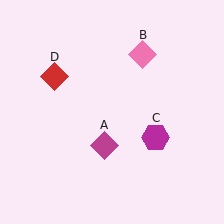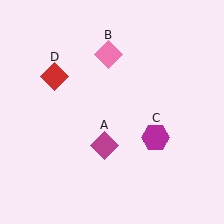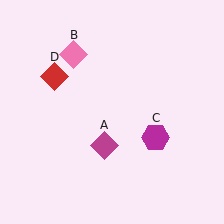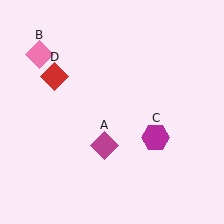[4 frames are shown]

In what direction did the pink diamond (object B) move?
The pink diamond (object B) moved left.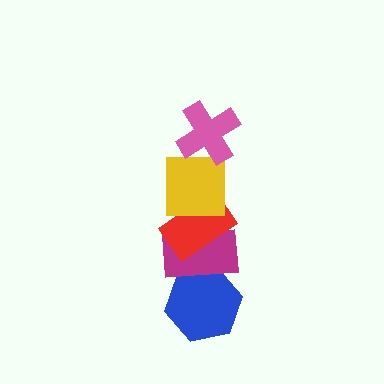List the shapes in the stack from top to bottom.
From top to bottom: the pink cross, the yellow square, the red rectangle, the magenta rectangle, the blue hexagon.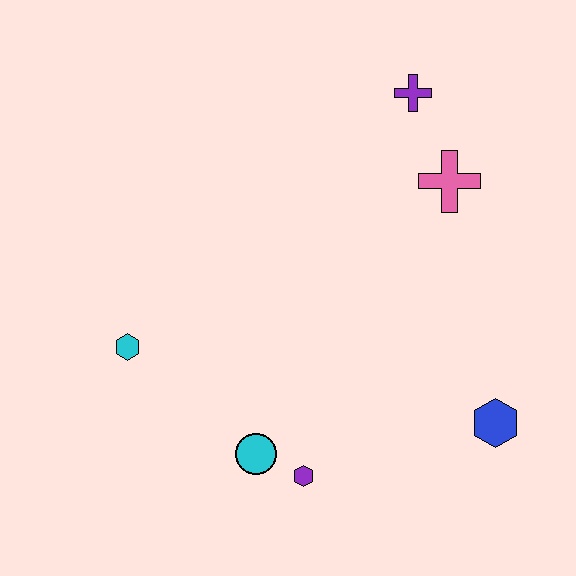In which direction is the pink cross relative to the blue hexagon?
The pink cross is above the blue hexagon.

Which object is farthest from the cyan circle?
The purple cross is farthest from the cyan circle.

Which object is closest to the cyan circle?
The purple hexagon is closest to the cyan circle.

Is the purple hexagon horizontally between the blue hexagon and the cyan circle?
Yes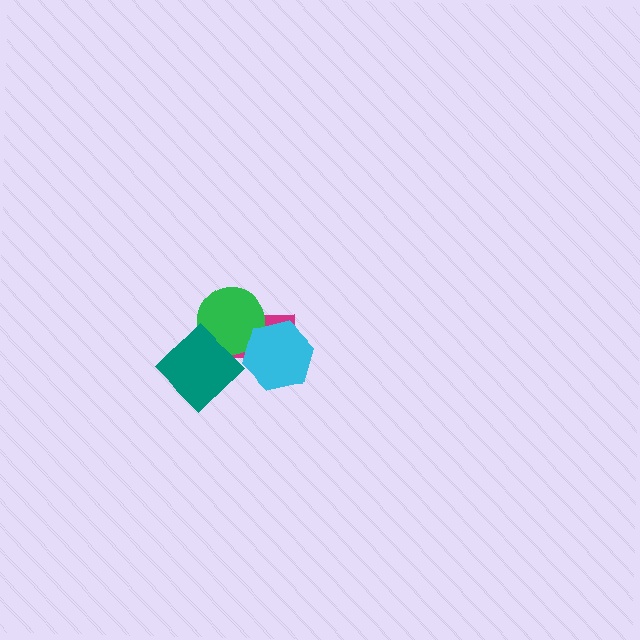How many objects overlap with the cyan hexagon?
2 objects overlap with the cyan hexagon.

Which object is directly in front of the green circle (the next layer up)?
The cyan hexagon is directly in front of the green circle.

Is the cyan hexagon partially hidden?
No, no other shape covers it.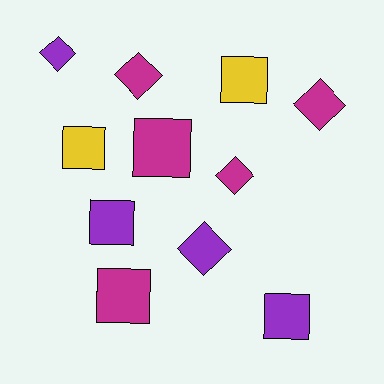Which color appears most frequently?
Magenta, with 5 objects.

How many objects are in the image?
There are 11 objects.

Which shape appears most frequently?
Square, with 6 objects.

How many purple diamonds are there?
There are 2 purple diamonds.